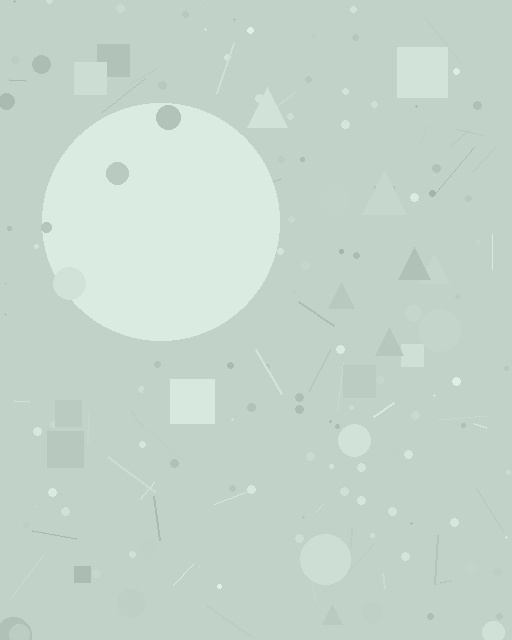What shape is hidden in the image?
A circle is hidden in the image.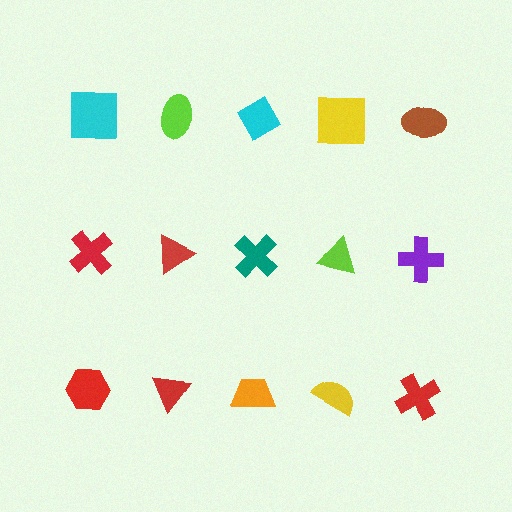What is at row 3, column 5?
A red cross.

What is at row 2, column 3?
A teal cross.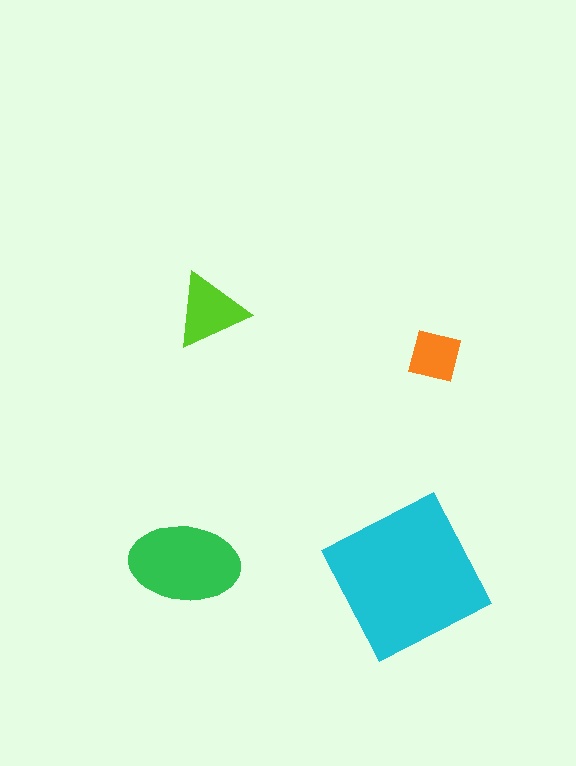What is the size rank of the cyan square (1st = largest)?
1st.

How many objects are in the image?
There are 4 objects in the image.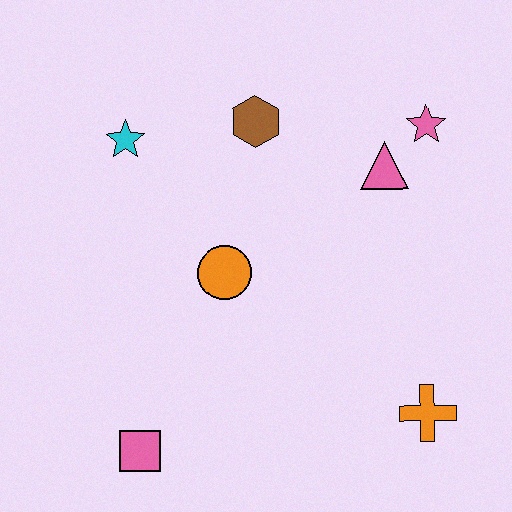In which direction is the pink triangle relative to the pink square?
The pink triangle is above the pink square.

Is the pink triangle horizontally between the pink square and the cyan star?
No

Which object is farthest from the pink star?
The pink square is farthest from the pink star.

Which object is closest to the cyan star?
The brown hexagon is closest to the cyan star.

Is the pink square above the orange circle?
No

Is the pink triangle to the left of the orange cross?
Yes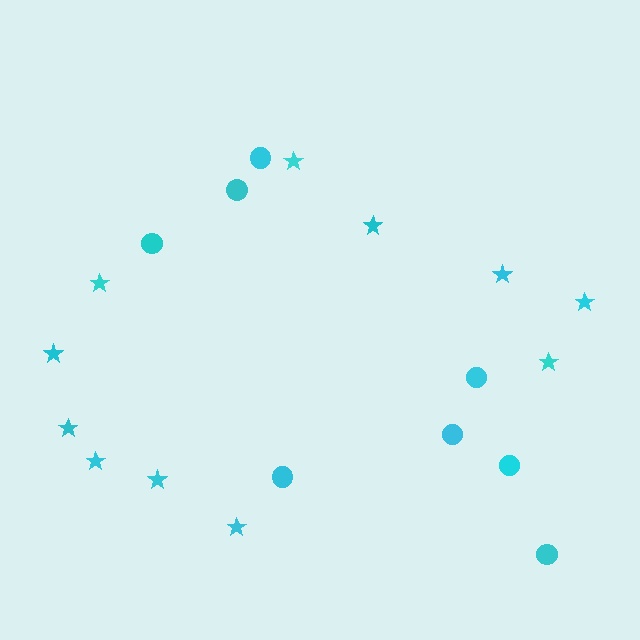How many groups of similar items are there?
There are 2 groups: one group of circles (8) and one group of stars (11).